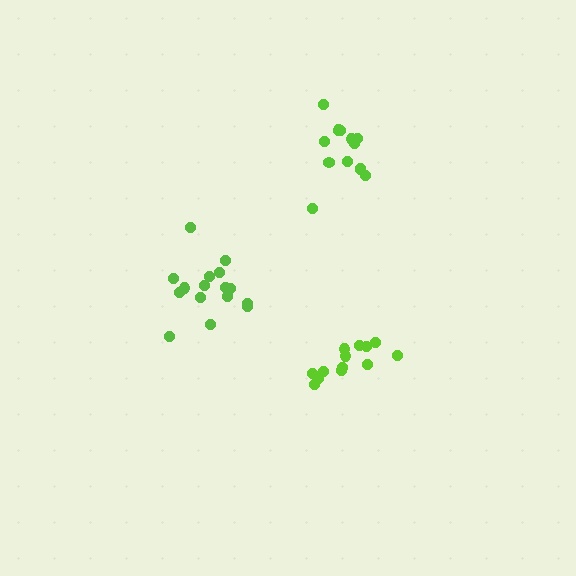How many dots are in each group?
Group 1: 13 dots, Group 2: 16 dots, Group 3: 14 dots (43 total).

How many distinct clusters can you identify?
There are 3 distinct clusters.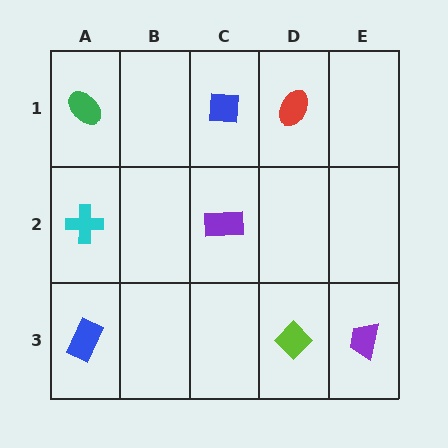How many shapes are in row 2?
2 shapes.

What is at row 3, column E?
A purple trapezoid.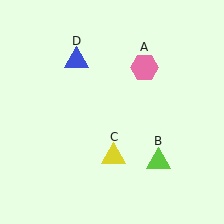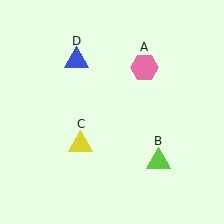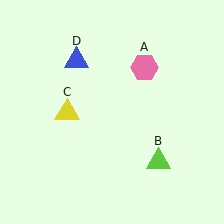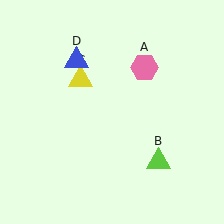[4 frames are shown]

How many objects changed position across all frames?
1 object changed position: yellow triangle (object C).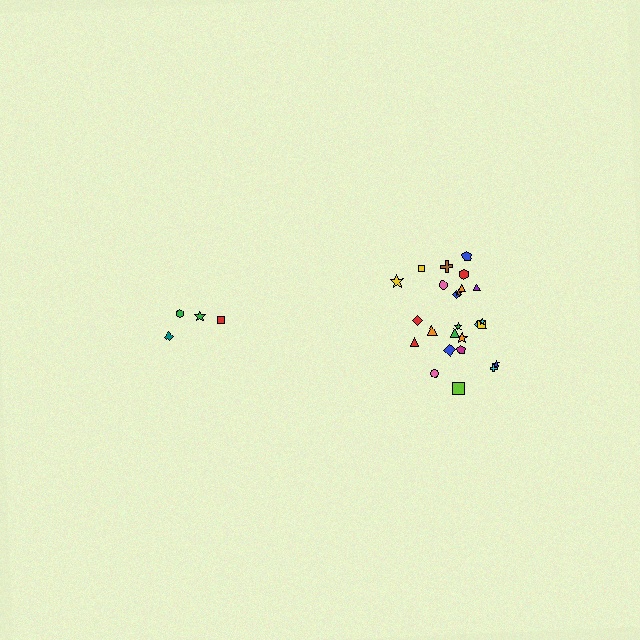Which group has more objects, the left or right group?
The right group.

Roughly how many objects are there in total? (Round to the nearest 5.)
Roughly 30 objects in total.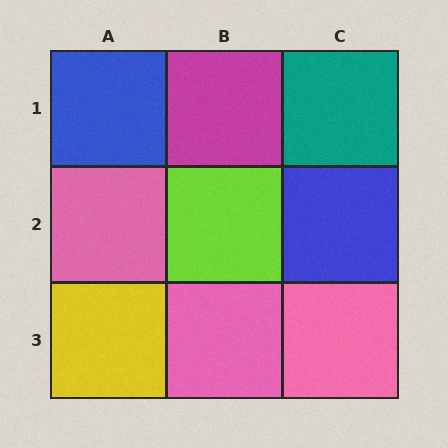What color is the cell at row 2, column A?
Pink.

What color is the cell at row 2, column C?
Blue.